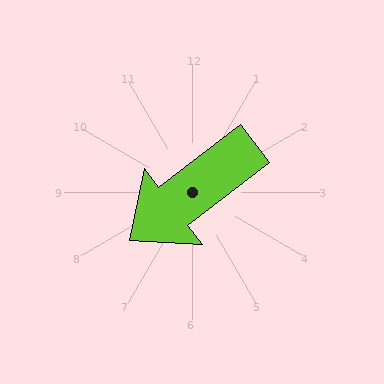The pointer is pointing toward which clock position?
Roughly 8 o'clock.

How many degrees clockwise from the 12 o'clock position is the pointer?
Approximately 232 degrees.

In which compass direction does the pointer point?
Southwest.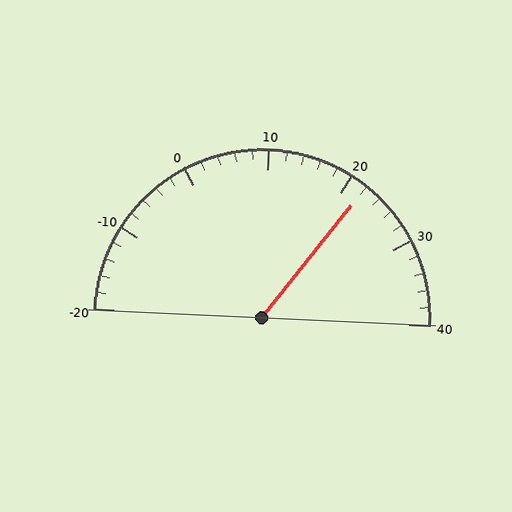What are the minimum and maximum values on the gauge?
The gauge ranges from -20 to 40.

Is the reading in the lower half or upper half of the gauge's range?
The reading is in the upper half of the range (-20 to 40).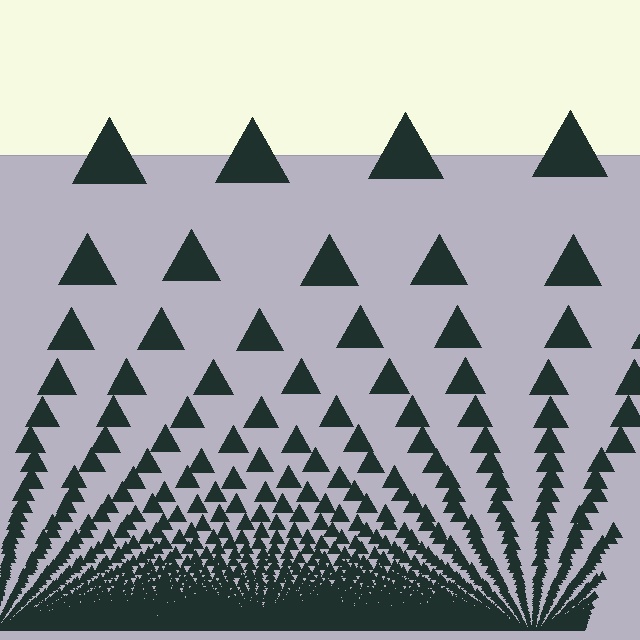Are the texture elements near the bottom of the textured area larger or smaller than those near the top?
Smaller. The gradient is inverted — elements near the bottom are smaller and denser.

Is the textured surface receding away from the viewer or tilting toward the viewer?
The surface appears to tilt toward the viewer. Texture elements get larger and sparser toward the top.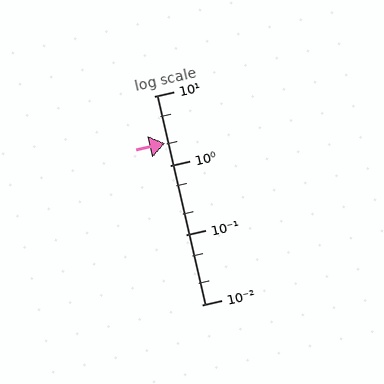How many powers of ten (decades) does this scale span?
The scale spans 3 decades, from 0.01 to 10.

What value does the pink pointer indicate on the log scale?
The pointer indicates approximately 2.1.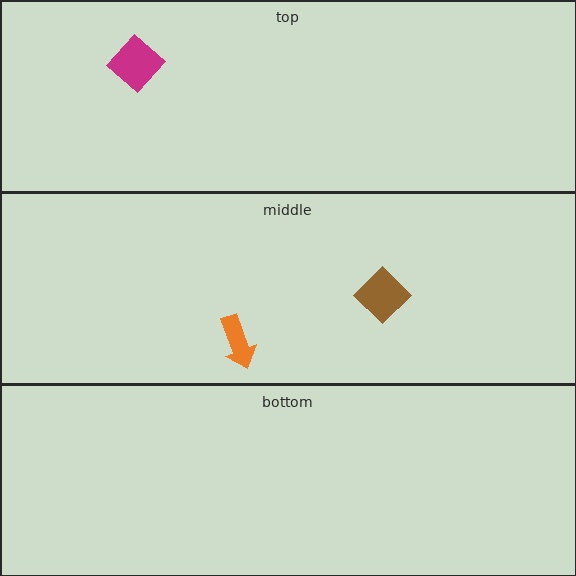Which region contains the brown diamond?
The middle region.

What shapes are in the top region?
The magenta diamond.